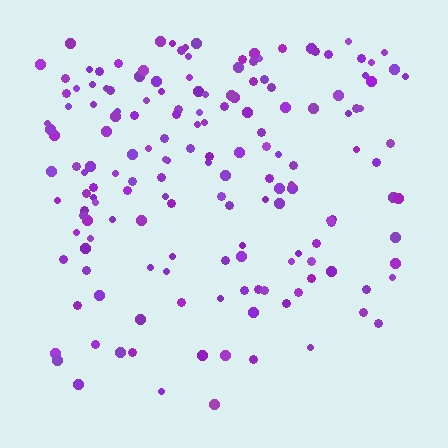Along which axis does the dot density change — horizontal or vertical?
Vertical.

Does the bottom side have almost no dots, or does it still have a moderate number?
Still a moderate number, just noticeably fewer than the top.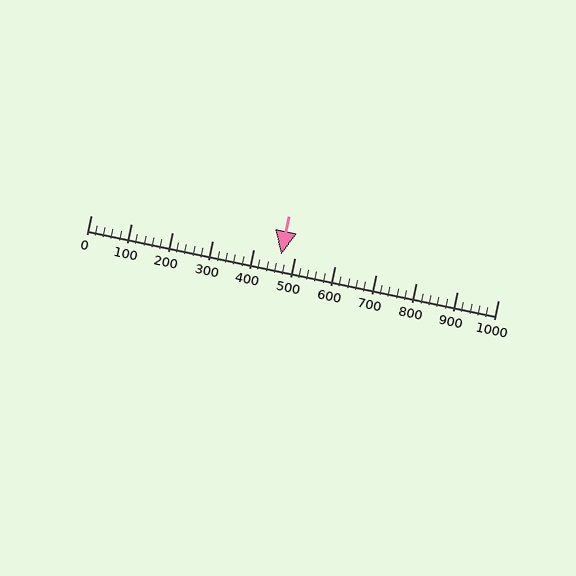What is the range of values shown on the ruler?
The ruler shows values from 0 to 1000.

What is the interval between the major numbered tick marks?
The major tick marks are spaced 100 units apart.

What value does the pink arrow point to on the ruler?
The pink arrow points to approximately 467.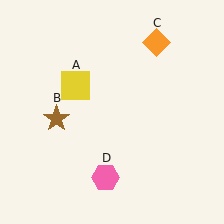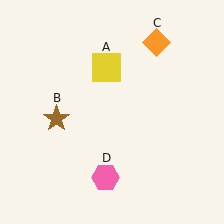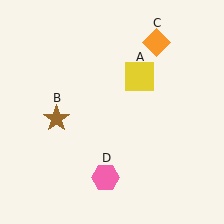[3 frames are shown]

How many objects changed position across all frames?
1 object changed position: yellow square (object A).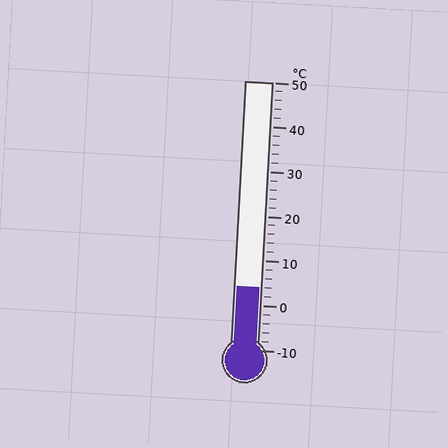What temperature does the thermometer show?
The thermometer shows approximately 4°C.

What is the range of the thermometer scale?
The thermometer scale ranges from -10°C to 50°C.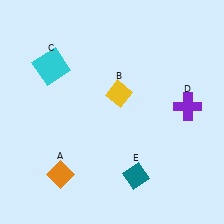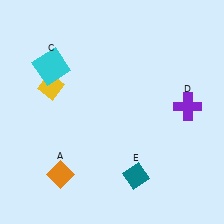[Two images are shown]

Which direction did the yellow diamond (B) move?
The yellow diamond (B) moved left.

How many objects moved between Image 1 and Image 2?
1 object moved between the two images.